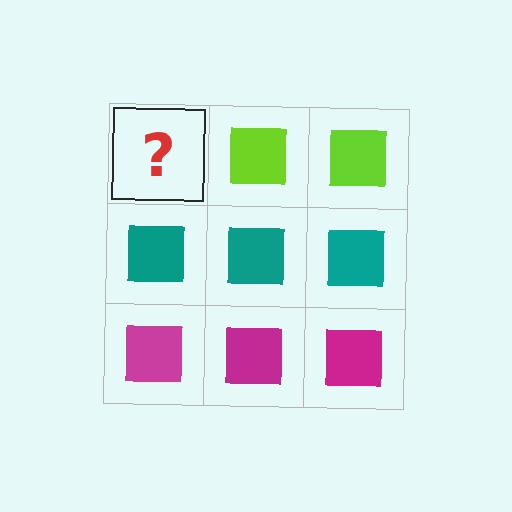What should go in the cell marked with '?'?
The missing cell should contain a lime square.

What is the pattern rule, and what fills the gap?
The rule is that each row has a consistent color. The gap should be filled with a lime square.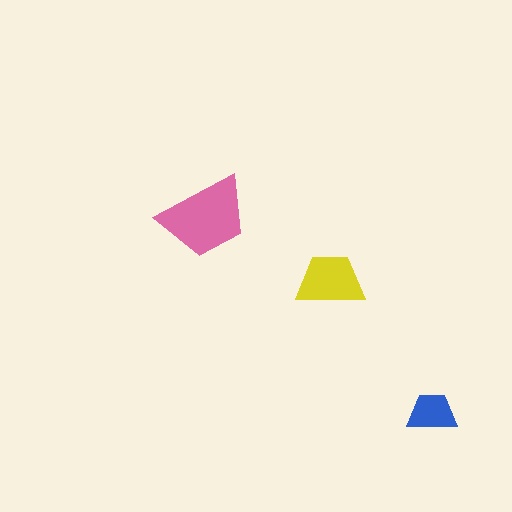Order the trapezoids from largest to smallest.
the pink one, the yellow one, the blue one.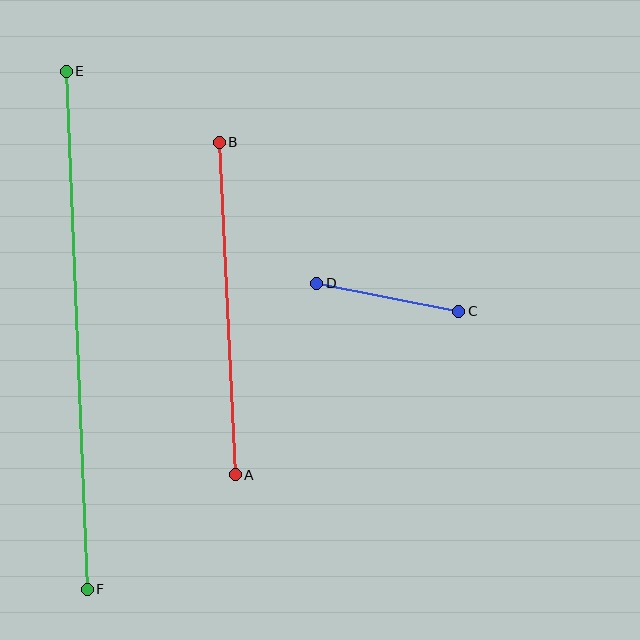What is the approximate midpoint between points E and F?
The midpoint is at approximately (77, 330) pixels.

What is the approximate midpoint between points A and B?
The midpoint is at approximately (227, 308) pixels.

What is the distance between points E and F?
The distance is approximately 518 pixels.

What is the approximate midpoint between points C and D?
The midpoint is at approximately (388, 297) pixels.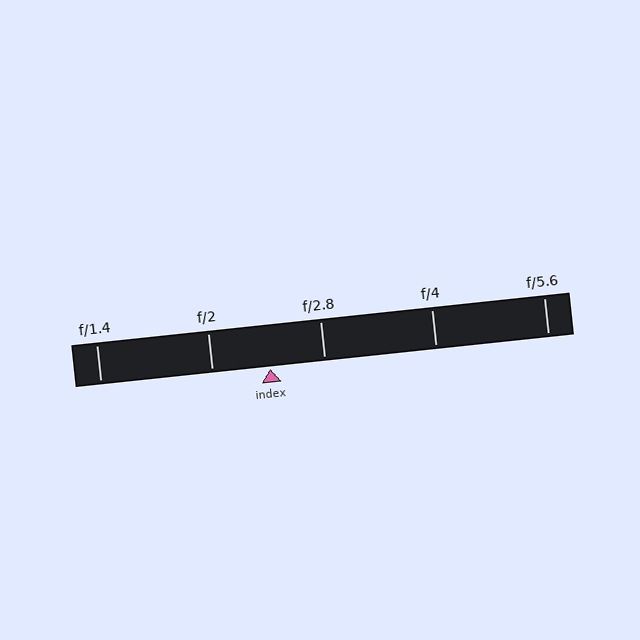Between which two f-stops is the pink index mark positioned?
The index mark is between f/2 and f/2.8.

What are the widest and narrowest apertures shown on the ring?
The widest aperture shown is f/1.4 and the narrowest is f/5.6.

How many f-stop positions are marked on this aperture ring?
There are 5 f-stop positions marked.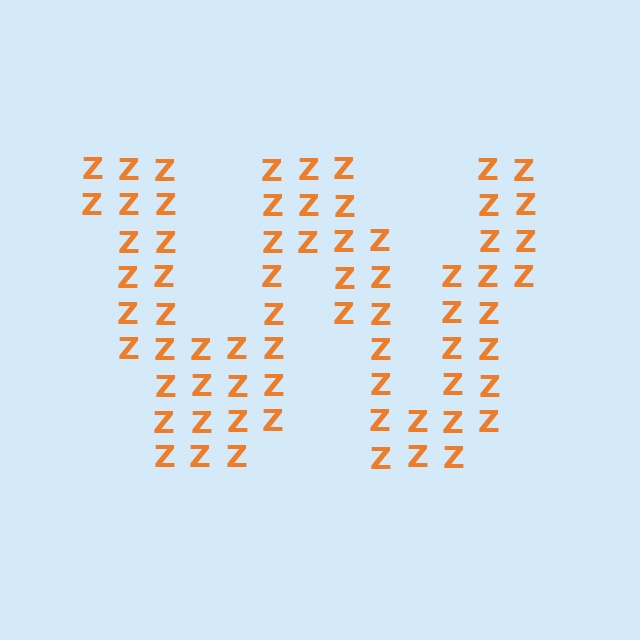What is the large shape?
The large shape is the letter W.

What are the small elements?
The small elements are letter Z's.